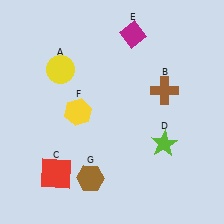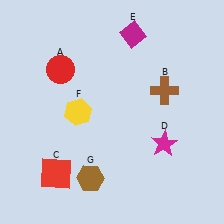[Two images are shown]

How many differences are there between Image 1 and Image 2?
There are 2 differences between the two images.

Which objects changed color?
A changed from yellow to red. D changed from lime to magenta.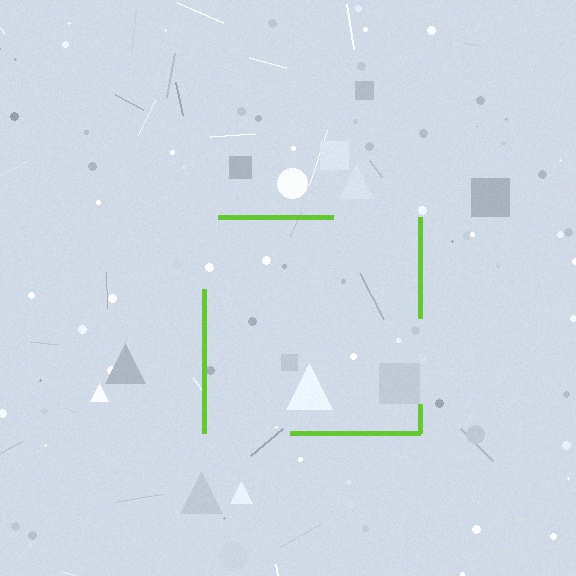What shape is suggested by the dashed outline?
The dashed outline suggests a square.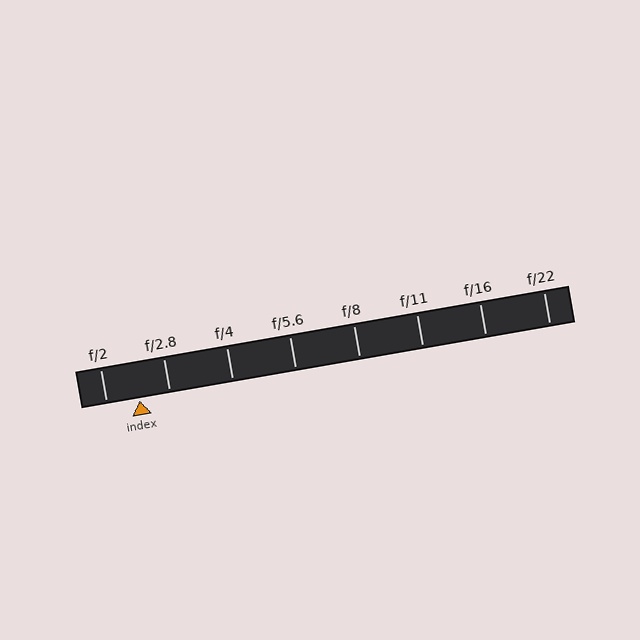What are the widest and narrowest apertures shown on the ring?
The widest aperture shown is f/2 and the narrowest is f/22.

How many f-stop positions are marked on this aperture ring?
There are 8 f-stop positions marked.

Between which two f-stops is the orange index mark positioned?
The index mark is between f/2 and f/2.8.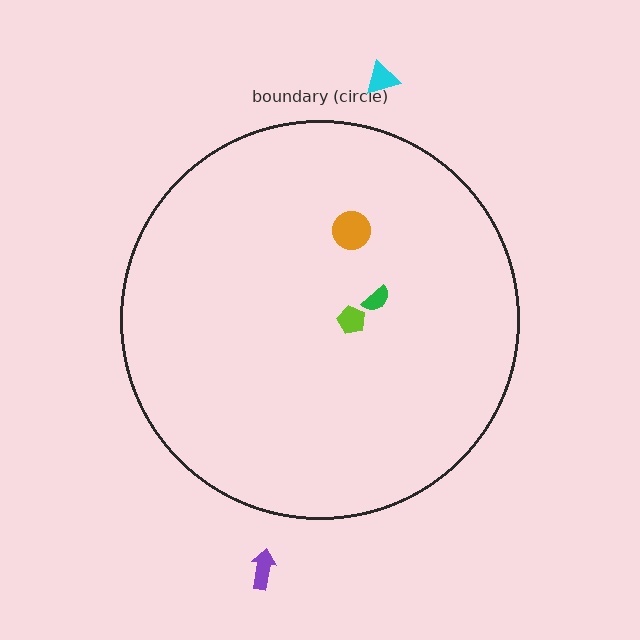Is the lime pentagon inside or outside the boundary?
Inside.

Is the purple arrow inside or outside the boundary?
Outside.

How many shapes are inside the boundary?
3 inside, 2 outside.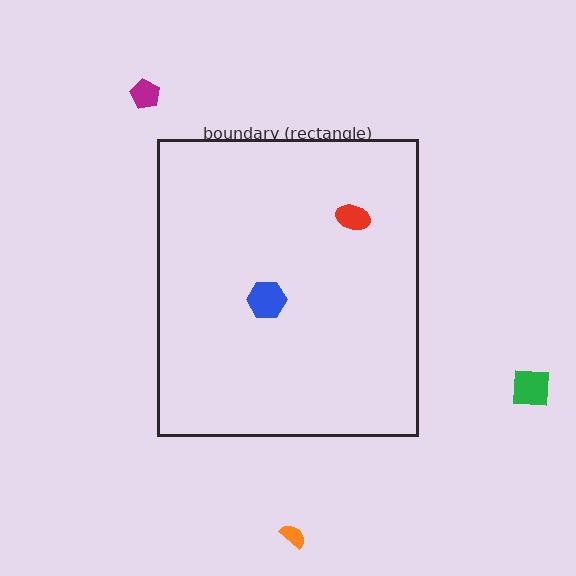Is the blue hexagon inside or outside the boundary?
Inside.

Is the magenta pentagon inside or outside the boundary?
Outside.